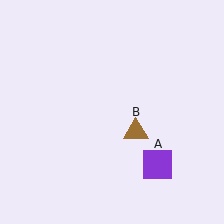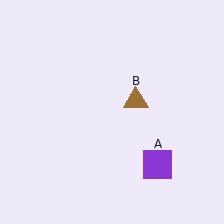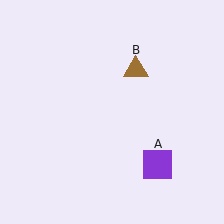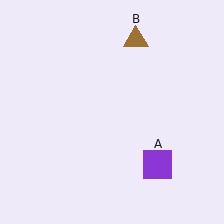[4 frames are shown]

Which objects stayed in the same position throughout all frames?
Purple square (object A) remained stationary.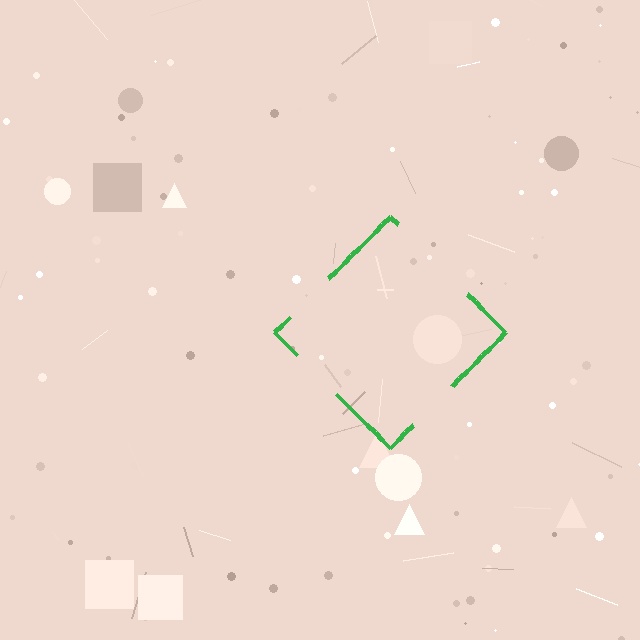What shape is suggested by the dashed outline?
The dashed outline suggests a diamond.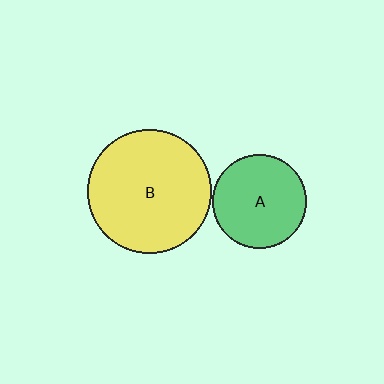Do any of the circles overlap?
No, none of the circles overlap.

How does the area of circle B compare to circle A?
Approximately 1.7 times.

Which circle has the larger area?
Circle B (yellow).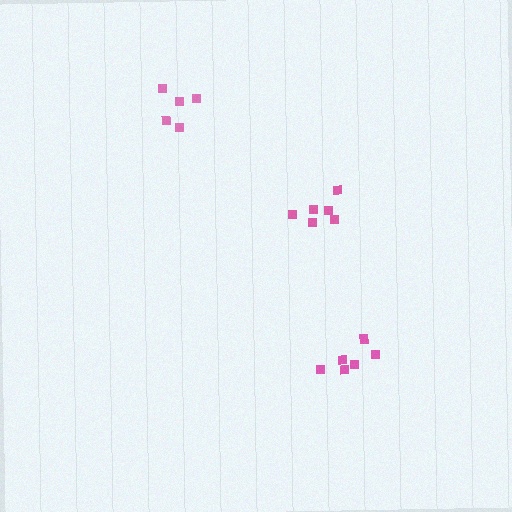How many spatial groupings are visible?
There are 3 spatial groupings.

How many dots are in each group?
Group 1: 6 dots, Group 2: 6 dots, Group 3: 5 dots (17 total).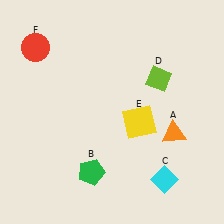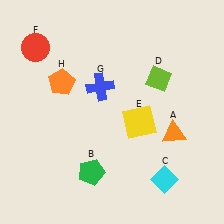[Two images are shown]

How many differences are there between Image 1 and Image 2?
There are 2 differences between the two images.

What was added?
A blue cross (G), an orange pentagon (H) were added in Image 2.